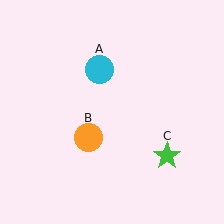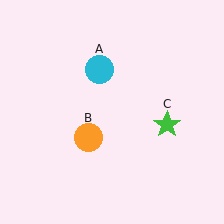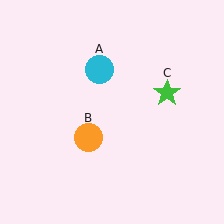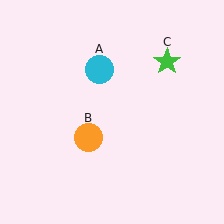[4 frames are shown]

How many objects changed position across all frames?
1 object changed position: green star (object C).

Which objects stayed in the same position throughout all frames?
Cyan circle (object A) and orange circle (object B) remained stationary.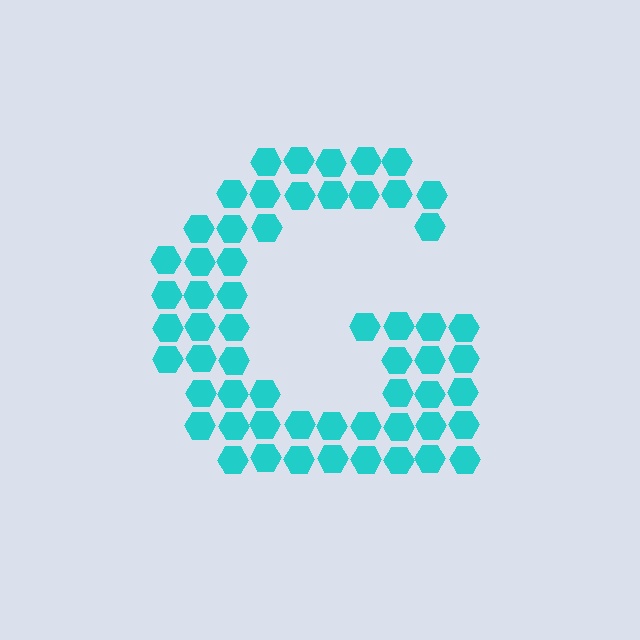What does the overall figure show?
The overall figure shows the letter G.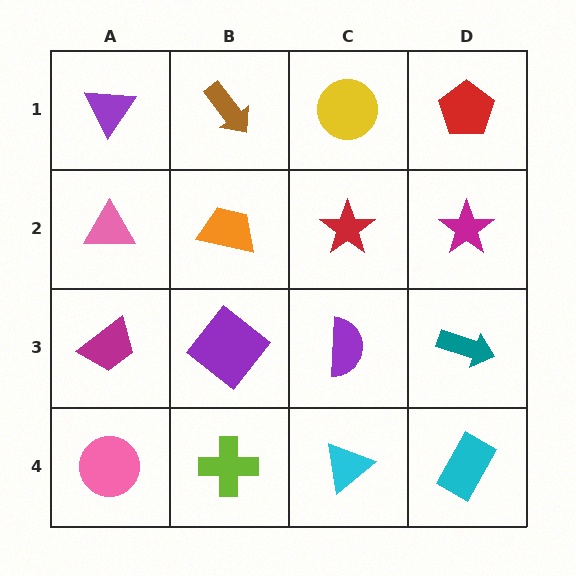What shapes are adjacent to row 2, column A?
A purple triangle (row 1, column A), a magenta trapezoid (row 3, column A), an orange trapezoid (row 2, column B).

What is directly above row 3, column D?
A magenta star.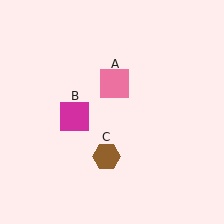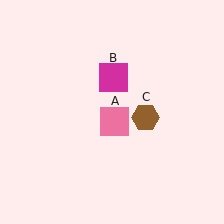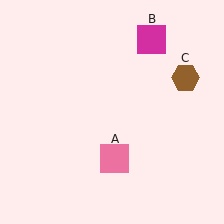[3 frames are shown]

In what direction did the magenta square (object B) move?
The magenta square (object B) moved up and to the right.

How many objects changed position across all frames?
3 objects changed position: pink square (object A), magenta square (object B), brown hexagon (object C).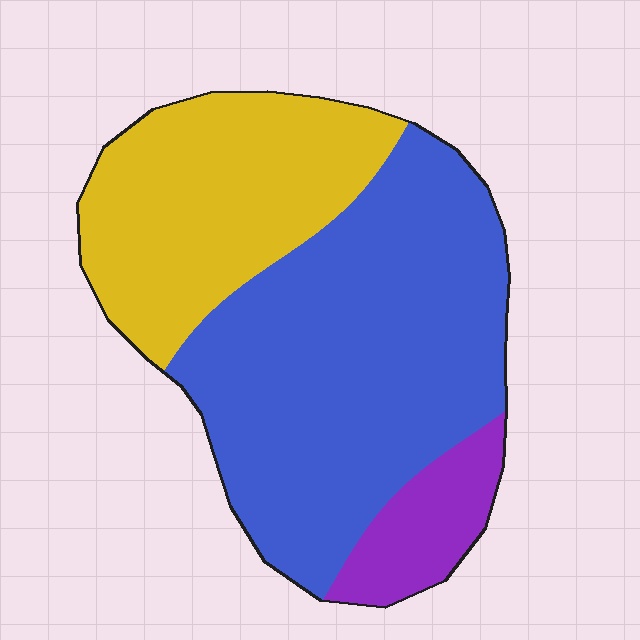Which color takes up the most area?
Blue, at roughly 55%.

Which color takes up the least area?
Purple, at roughly 10%.